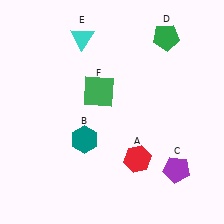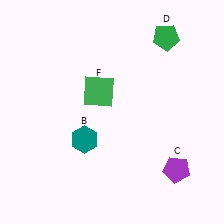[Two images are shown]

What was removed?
The red hexagon (A), the cyan triangle (E) were removed in Image 2.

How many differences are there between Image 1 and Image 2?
There are 2 differences between the two images.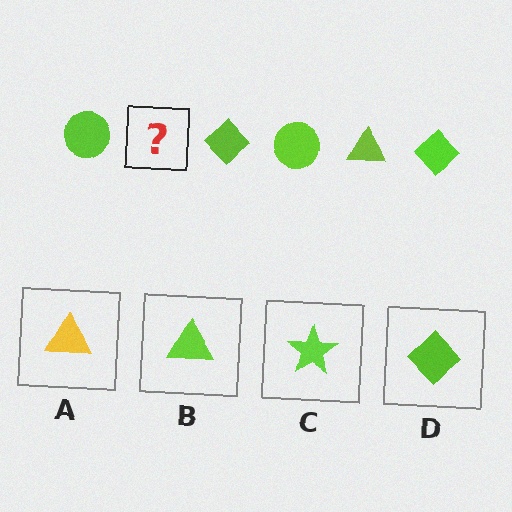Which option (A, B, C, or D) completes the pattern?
B.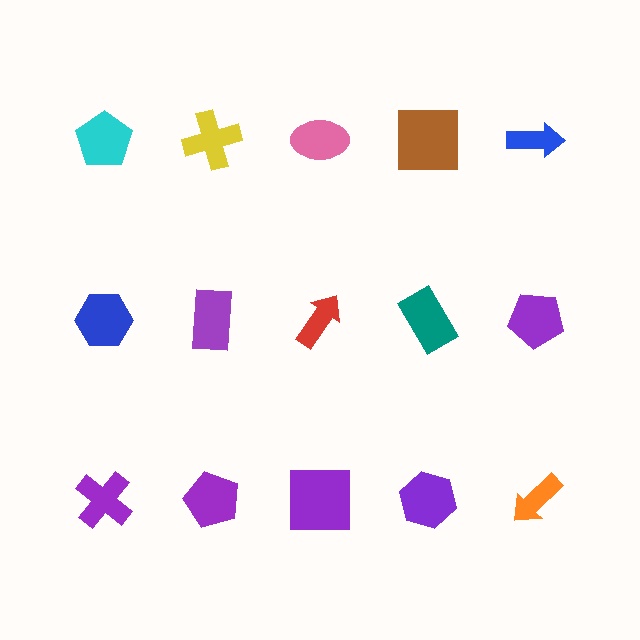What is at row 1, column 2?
A yellow cross.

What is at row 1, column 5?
A blue arrow.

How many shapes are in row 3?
5 shapes.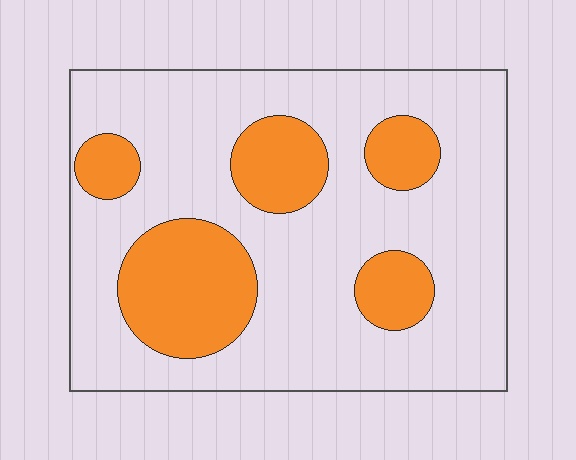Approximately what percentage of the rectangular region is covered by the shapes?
Approximately 25%.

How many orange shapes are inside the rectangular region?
5.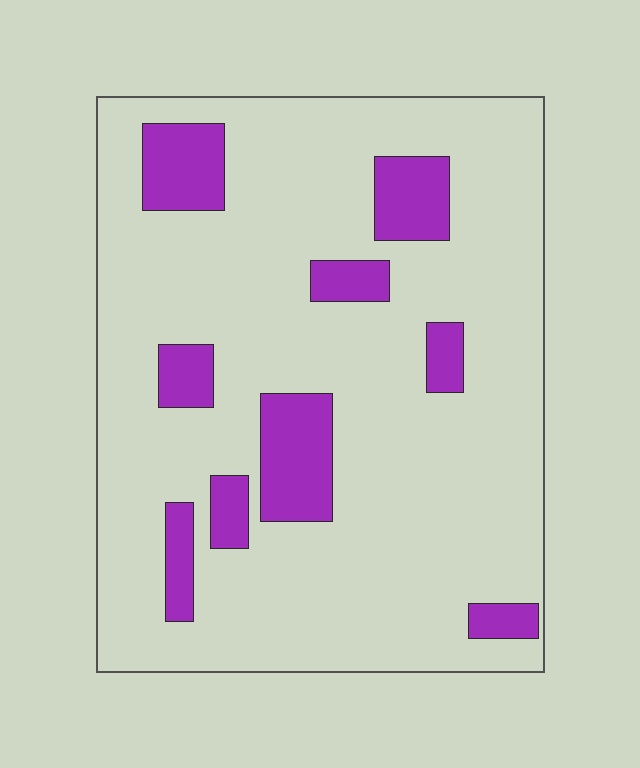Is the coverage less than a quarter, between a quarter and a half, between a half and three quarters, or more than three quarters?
Less than a quarter.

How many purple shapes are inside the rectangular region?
9.